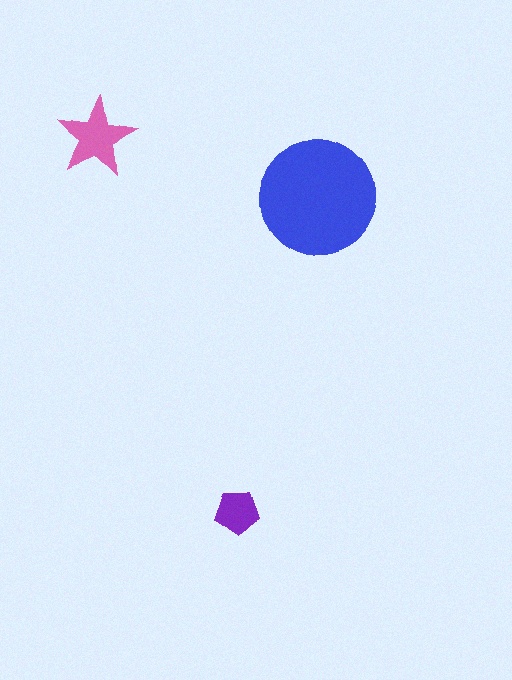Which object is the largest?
The blue circle.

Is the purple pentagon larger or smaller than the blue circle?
Smaller.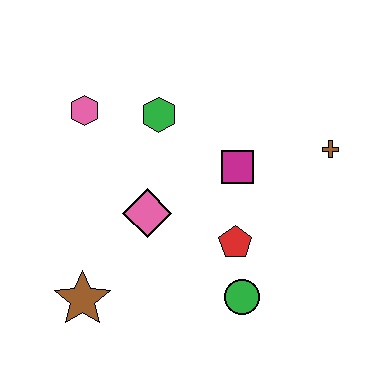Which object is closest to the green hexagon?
The pink hexagon is closest to the green hexagon.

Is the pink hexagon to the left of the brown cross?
Yes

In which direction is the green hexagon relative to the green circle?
The green hexagon is above the green circle.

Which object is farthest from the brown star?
The brown cross is farthest from the brown star.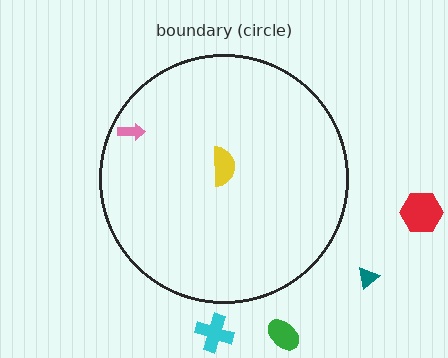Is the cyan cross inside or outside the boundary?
Outside.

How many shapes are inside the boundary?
2 inside, 4 outside.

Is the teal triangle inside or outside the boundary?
Outside.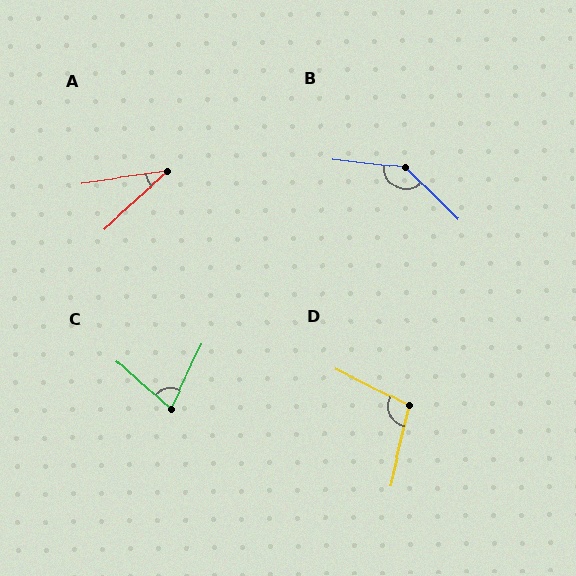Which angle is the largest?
B, at approximately 142 degrees.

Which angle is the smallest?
A, at approximately 34 degrees.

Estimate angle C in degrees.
Approximately 74 degrees.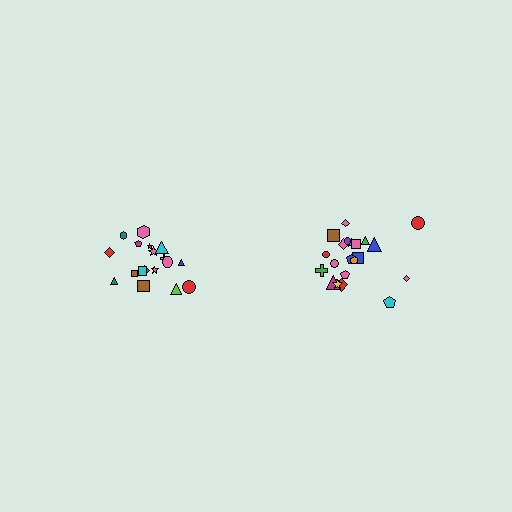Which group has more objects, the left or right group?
The right group.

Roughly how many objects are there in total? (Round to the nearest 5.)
Roughly 40 objects in total.